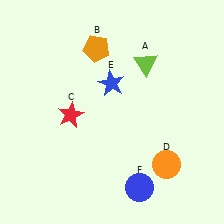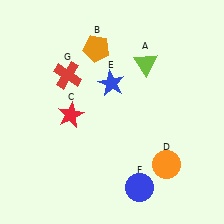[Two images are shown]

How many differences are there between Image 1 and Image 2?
There is 1 difference between the two images.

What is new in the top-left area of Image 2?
A red cross (G) was added in the top-left area of Image 2.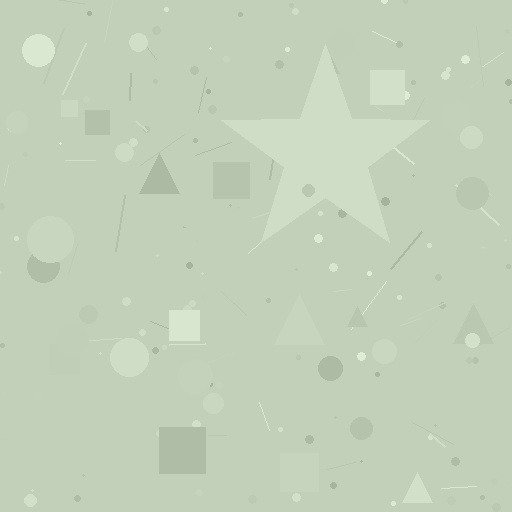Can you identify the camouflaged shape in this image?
The camouflaged shape is a star.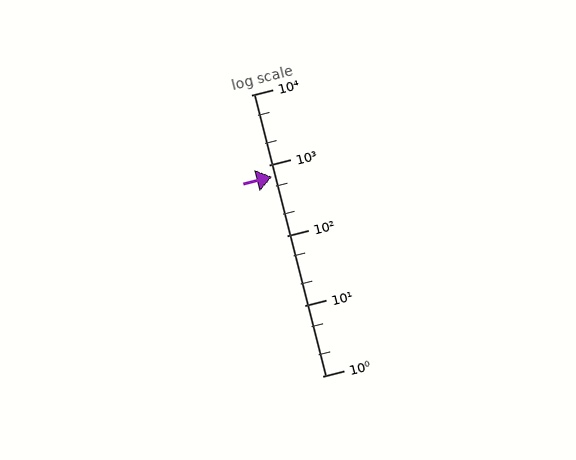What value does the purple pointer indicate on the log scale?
The pointer indicates approximately 690.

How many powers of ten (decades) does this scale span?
The scale spans 4 decades, from 1 to 10000.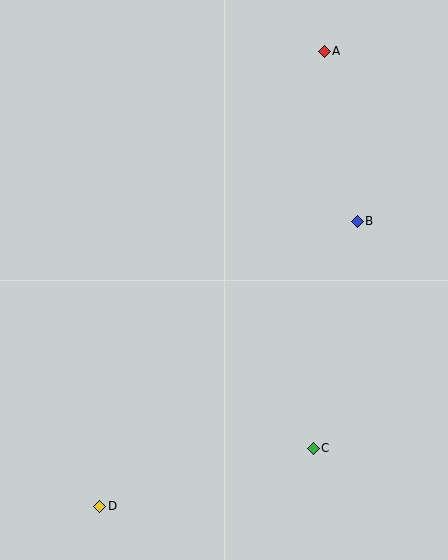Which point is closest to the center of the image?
Point B at (357, 221) is closest to the center.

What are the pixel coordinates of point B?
Point B is at (357, 221).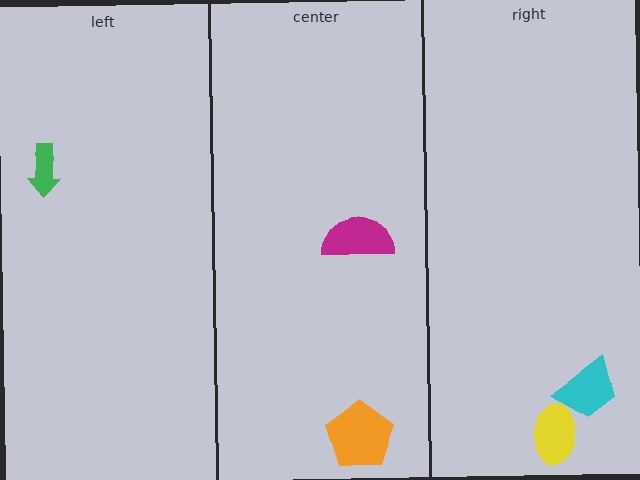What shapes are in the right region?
The cyan trapezoid, the yellow ellipse.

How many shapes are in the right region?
2.